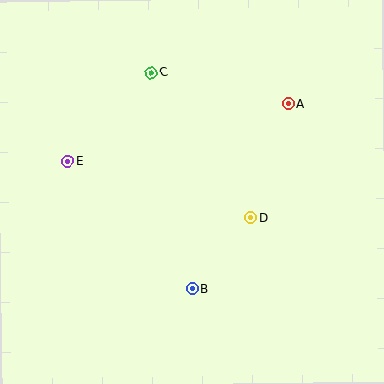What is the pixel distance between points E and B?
The distance between E and B is 178 pixels.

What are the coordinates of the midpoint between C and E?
The midpoint between C and E is at (109, 117).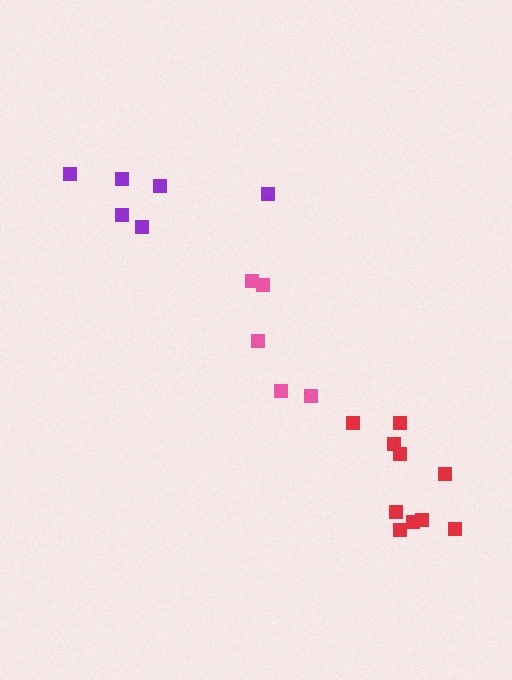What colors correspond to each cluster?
The clusters are colored: purple, red, pink.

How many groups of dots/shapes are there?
There are 3 groups.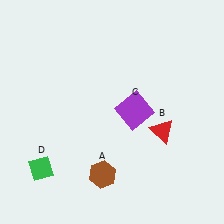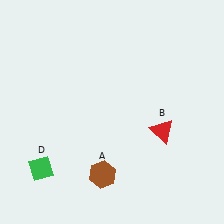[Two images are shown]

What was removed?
The purple square (C) was removed in Image 2.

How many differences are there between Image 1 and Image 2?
There is 1 difference between the two images.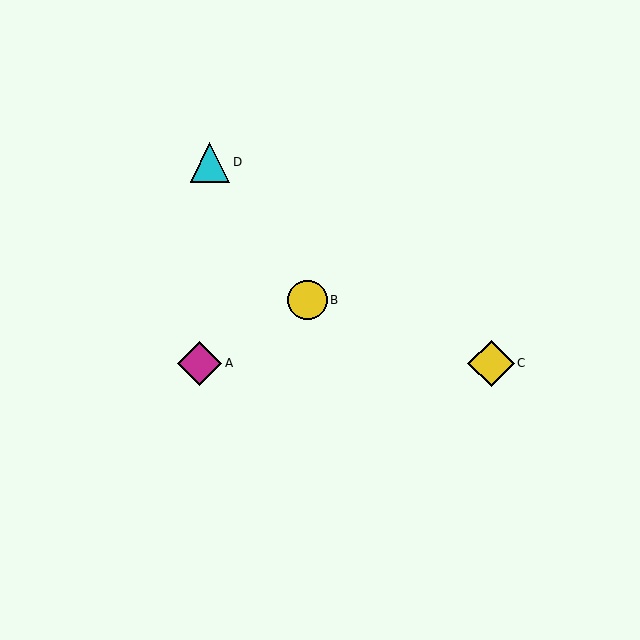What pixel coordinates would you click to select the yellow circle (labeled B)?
Click at (307, 300) to select the yellow circle B.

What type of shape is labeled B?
Shape B is a yellow circle.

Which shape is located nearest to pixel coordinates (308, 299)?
The yellow circle (labeled B) at (307, 300) is nearest to that location.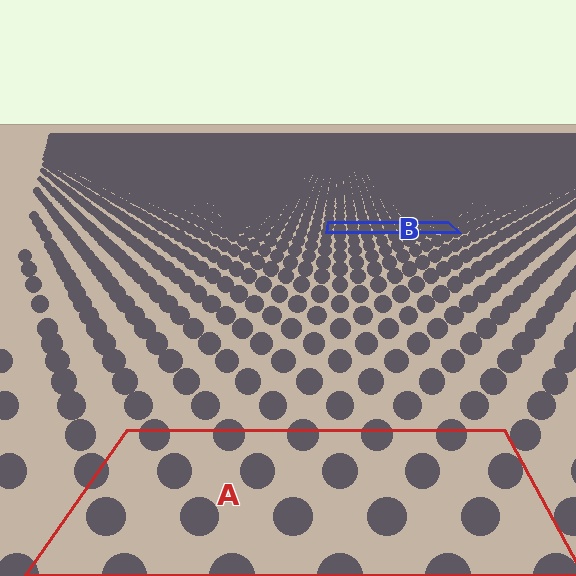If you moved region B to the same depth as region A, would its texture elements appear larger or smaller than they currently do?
They would appear larger. At a closer depth, the same texture elements are projected at a bigger on-screen size.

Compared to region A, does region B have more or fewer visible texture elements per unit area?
Region B has more texture elements per unit area — they are packed more densely because it is farther away.